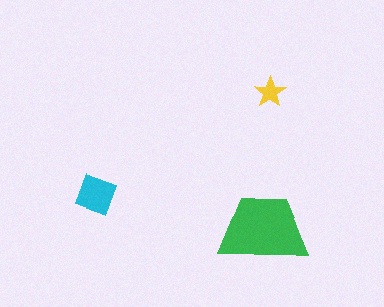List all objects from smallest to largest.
The yellow star, the cyan diamond, the green trapezoid.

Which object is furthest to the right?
The yellow star is rightmost.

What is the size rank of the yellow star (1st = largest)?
3rd.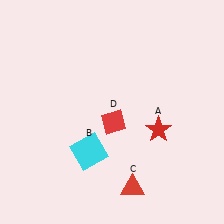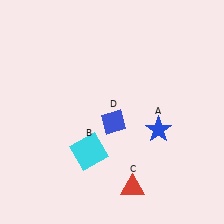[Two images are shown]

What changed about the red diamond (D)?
In Image 1, D is red. In Image 2, it changed to blue.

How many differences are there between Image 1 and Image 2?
There are 2 differences between the two images.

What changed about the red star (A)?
In Image 1, A is red. In Image 2, it changed to blue.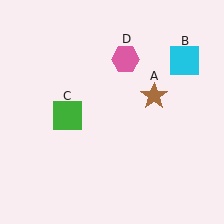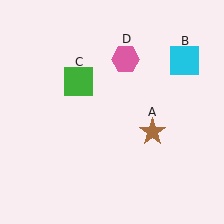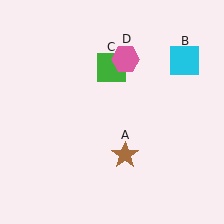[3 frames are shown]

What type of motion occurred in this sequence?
The brown star (object A), green square (object C) rotated clockwise around the center of the scene.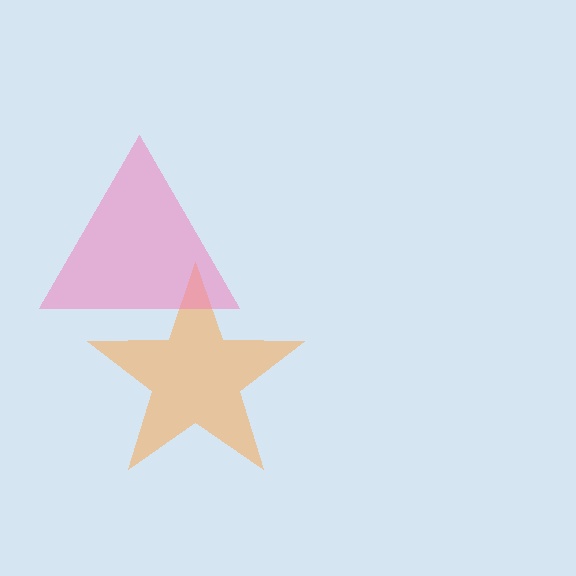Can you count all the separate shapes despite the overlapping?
Yes, there are 2 separate shapes.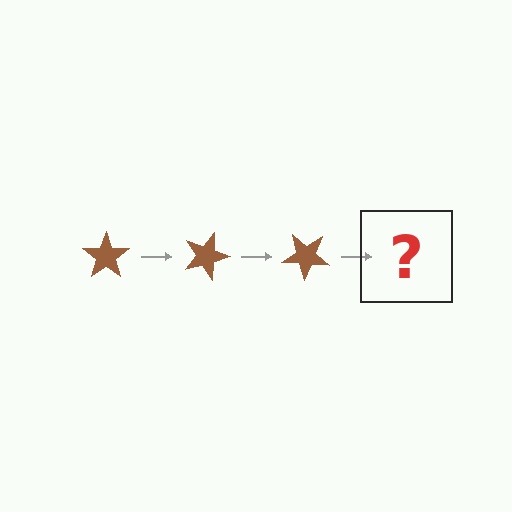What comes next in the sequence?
The next element should be a brown star rotated 60 degrees.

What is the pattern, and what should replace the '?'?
The pattern is that the star rotates 20 degrees each step. The '?' should be a brown star rotated 60 degrees.